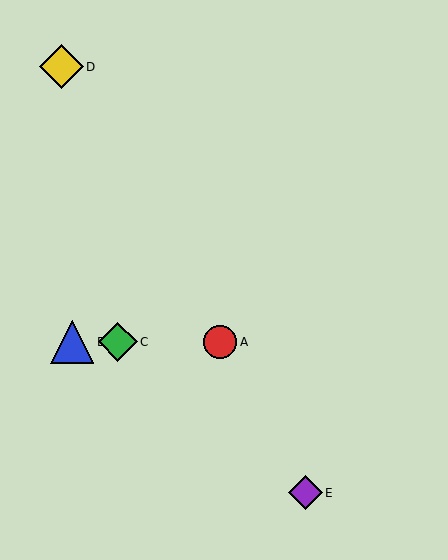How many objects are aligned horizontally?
3 objects (A, B, C) are aligned horizontally.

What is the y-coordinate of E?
Object E is at y≈493.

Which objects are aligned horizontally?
Objects A, B, C are aligned horizontally.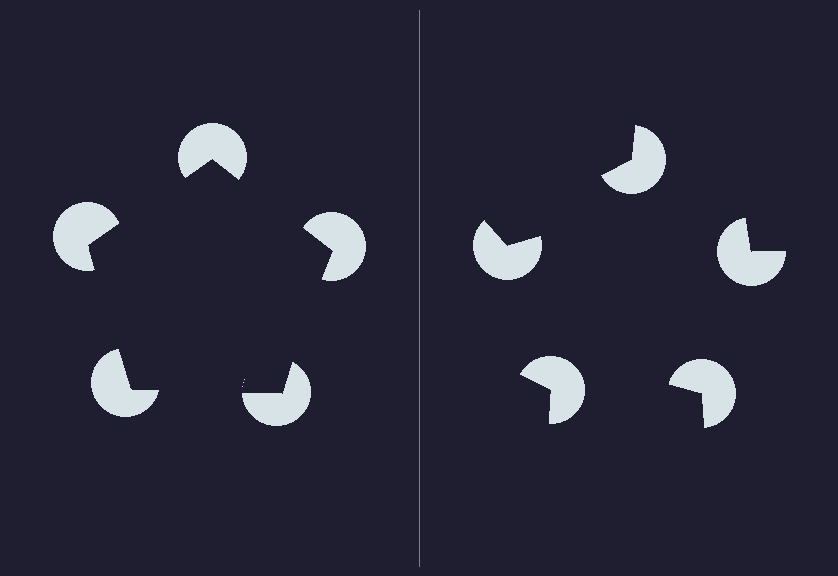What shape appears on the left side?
An illusory pentagon.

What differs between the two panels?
The pac-man discs are positioned identically on both sides; only the wedge orientations differ. On the left they align to a pentagon; on the right they are misaligned.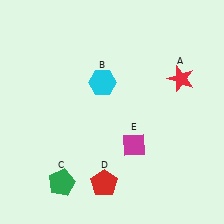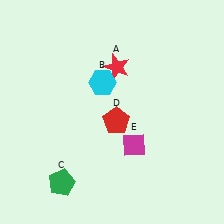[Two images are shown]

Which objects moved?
The objects that moved are: the red star (A), the red pentagon (D).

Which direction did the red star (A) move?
The red star (A) moved left.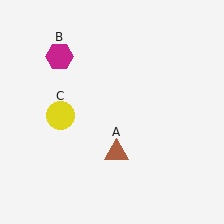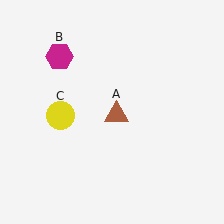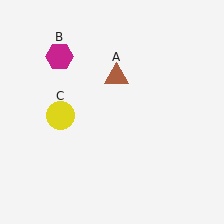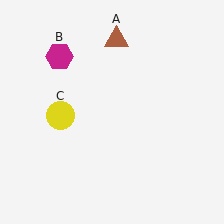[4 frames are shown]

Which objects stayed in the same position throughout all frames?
Magenta hexagon (object B) and yellow circle (object C) remained stationary.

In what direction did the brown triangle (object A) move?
The brown triangle (object A) moved up.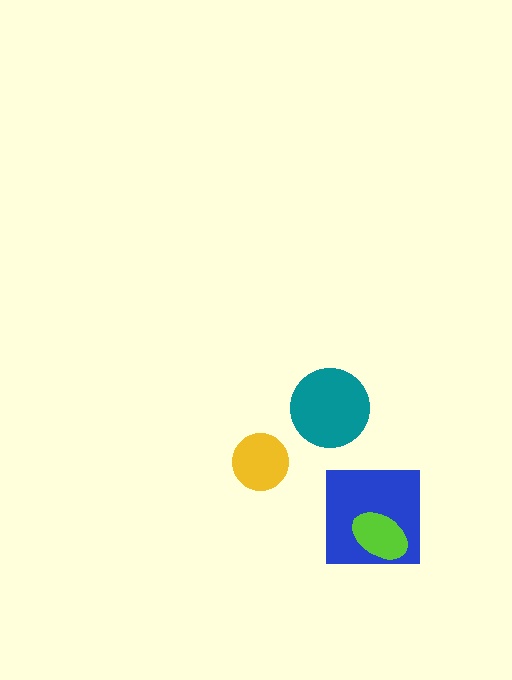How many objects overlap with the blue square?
1 object overlaps with the blue square.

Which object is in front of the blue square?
The lime ellipse is in front of the blue square.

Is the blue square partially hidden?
Yes, it is partially covered by another shape.